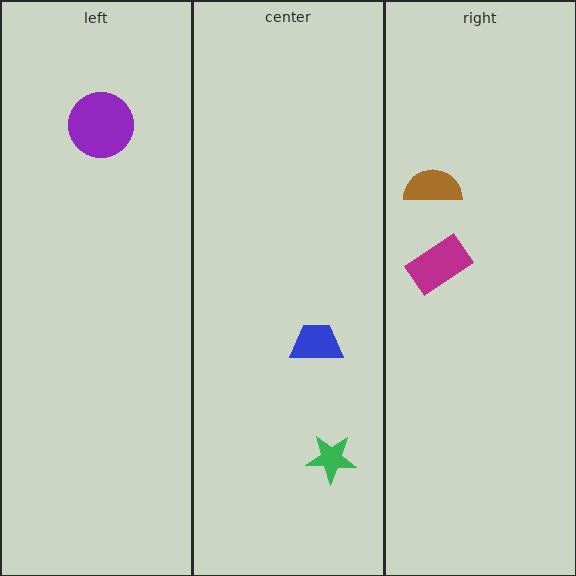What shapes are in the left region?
The purple circle.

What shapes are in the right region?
The magenta rectangle, the brown semicircle.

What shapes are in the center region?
The blue trapezoid, the green star.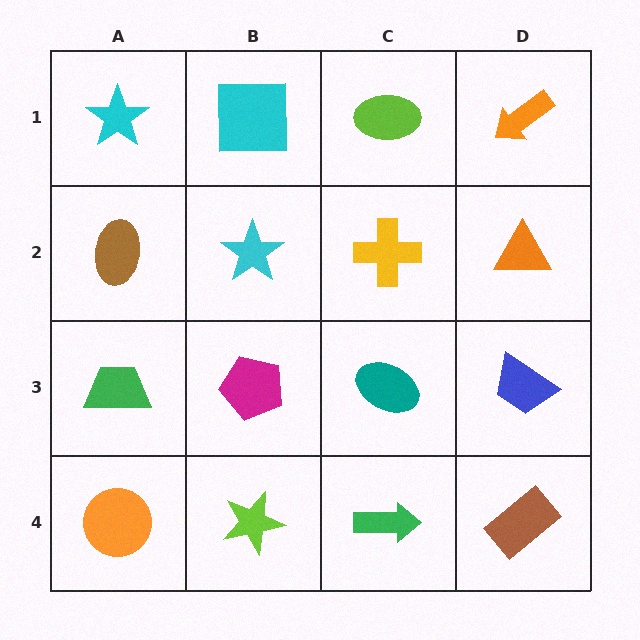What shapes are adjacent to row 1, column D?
An orange triangle (row 2, column D), a lime ellipse (row 1, column C).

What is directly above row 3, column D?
An orange triangle.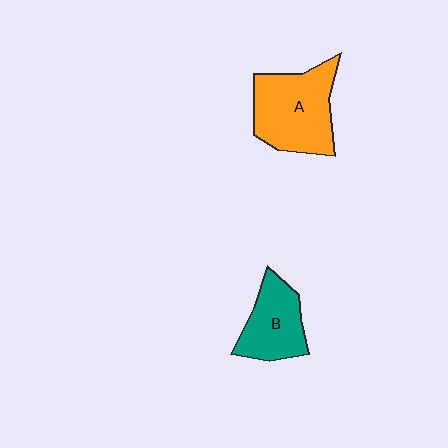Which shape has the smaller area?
Shape B (teal).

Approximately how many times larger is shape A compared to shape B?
Approximately 1.5 times.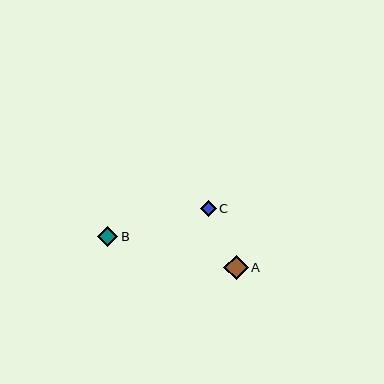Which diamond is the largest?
Diamond A is the largest with a size of approximately 24 pixels.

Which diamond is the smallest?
Diamond C is the smallest with a size of approximately 16 pixels.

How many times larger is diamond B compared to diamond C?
Diamond B is approximately 1.3 times the size of diamond C.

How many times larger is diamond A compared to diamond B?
Diamond A is approximately 1.2 times the size of diamond B.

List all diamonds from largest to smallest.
From largest to smallest: A, B, C.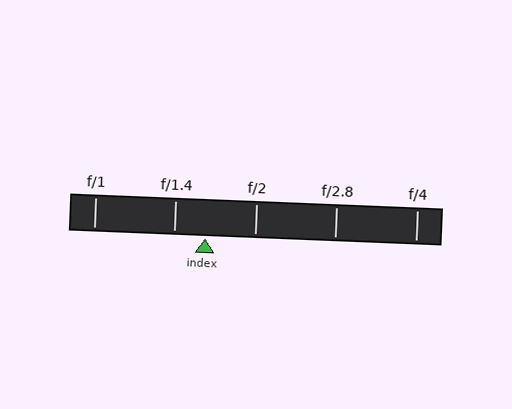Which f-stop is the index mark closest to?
The index mark is closest to f/1.4.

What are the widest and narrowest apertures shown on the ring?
The widest aperture shown is f/1 and the narrowest is f/4.